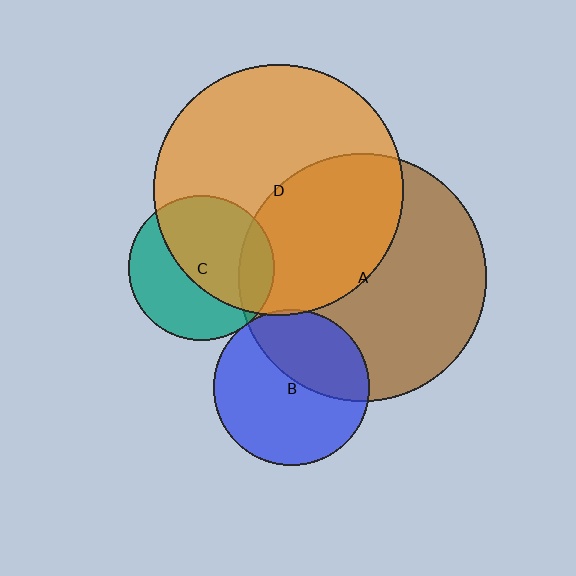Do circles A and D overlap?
Yes.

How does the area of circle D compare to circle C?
Approximately 3.0 times.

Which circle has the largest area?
Circle D (orange).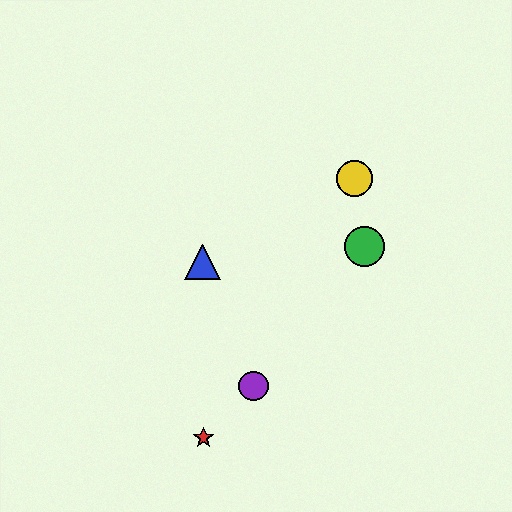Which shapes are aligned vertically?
The red star, the blue triangle are aligned vertically.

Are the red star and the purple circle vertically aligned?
No, the red star is at x≈203 and the purple circle is at x≈254.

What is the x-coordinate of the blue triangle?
The blue triangle is at x≈203.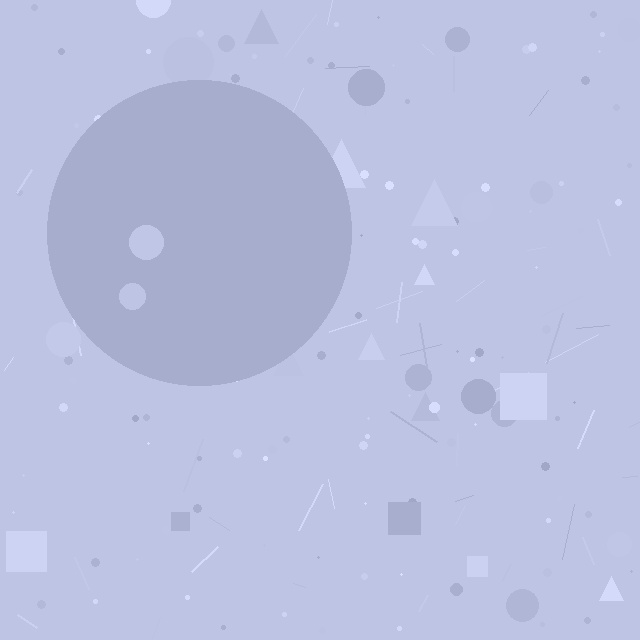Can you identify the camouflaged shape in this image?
The camouflaged shape is a circle.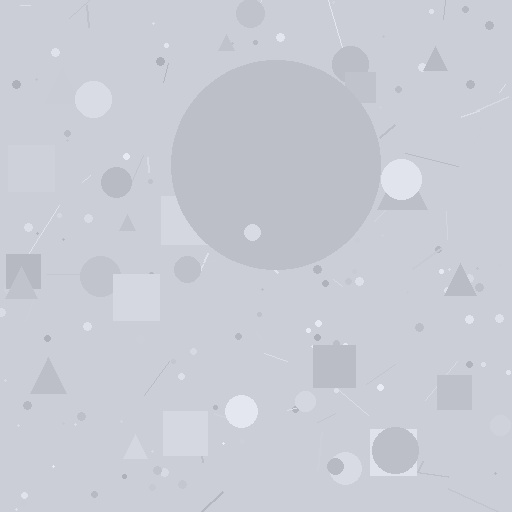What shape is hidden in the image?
A circle is hidden in the image.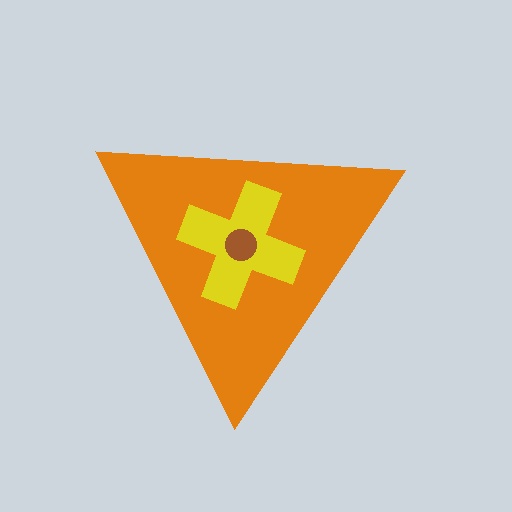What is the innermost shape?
The brown circle.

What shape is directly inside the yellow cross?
The brown circle.